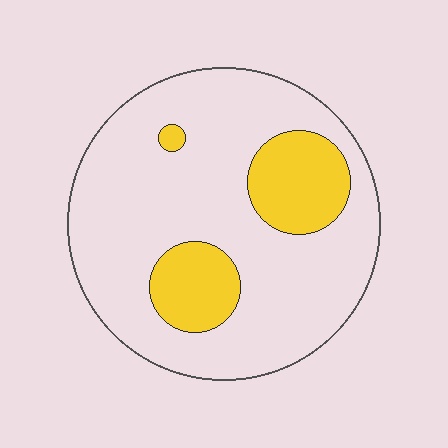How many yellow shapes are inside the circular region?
3.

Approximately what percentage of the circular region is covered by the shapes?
Approximately 20%.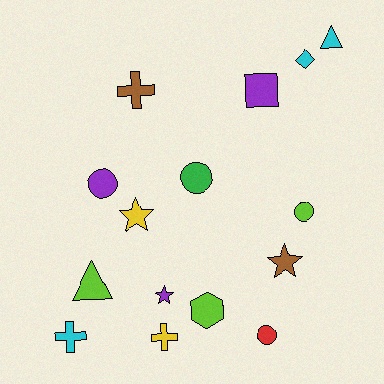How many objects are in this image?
There are 15 objects.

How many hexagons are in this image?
There is 1 hexagon.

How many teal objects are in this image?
There are no teal objects.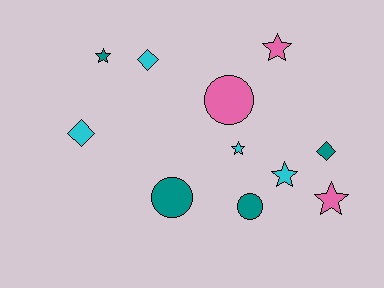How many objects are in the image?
There are 11 objects.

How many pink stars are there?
There are 2 pink stars.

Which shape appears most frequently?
Star, with 5 objects.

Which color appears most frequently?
Cyan, with 4 objects.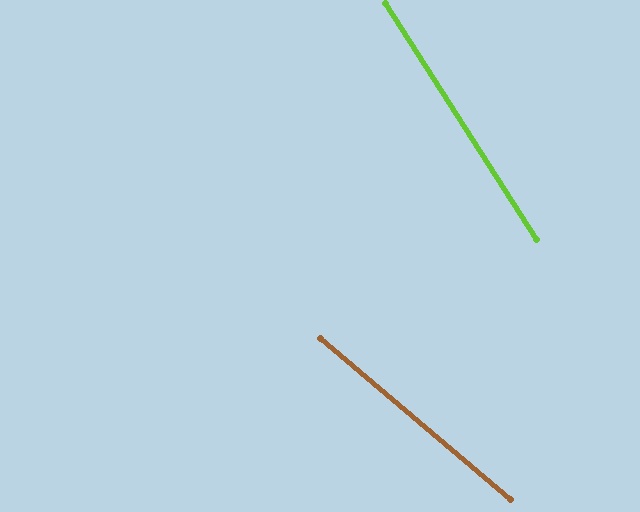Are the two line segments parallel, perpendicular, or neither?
Neither parallel nor perpendicular — they differ by about 17°.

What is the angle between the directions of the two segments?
Approximately 17 degrees.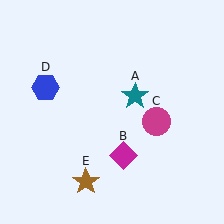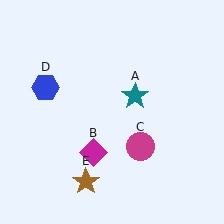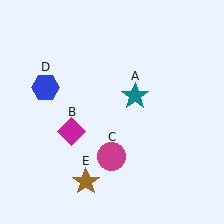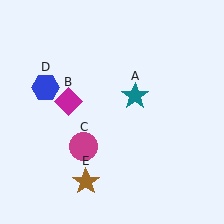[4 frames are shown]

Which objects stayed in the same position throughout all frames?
Teal star (object A) and blue hexagon (object D) and brown star (object E) remained stationary.